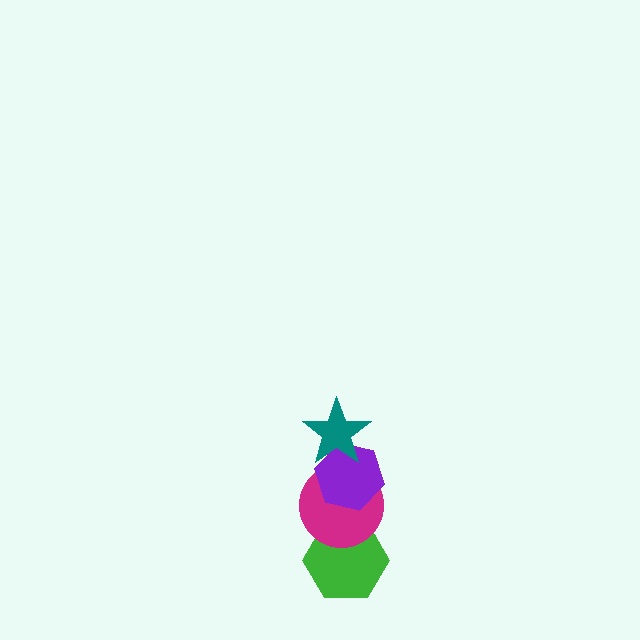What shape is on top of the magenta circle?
The purple hexagon is on top of the magenta circle.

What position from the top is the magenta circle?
The magenta circle is 3rd from the top.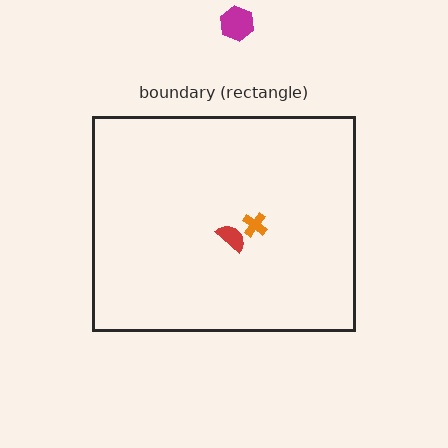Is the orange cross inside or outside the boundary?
Inside.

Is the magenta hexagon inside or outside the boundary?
Outside.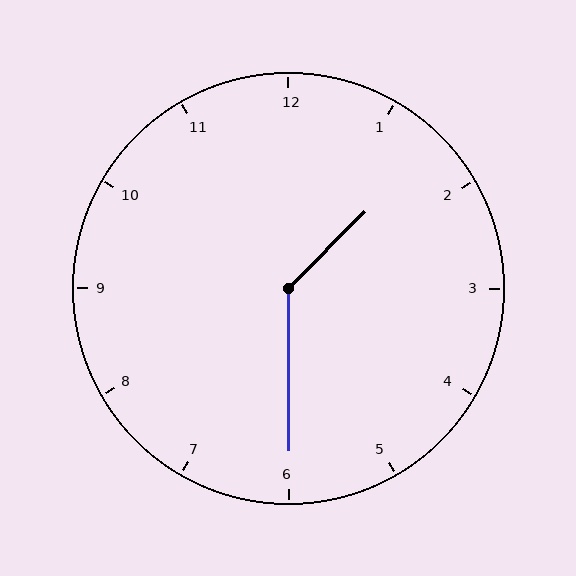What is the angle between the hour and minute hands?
Approximately 135 degrees.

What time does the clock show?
1:30.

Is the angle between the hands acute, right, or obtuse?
It is obtuse.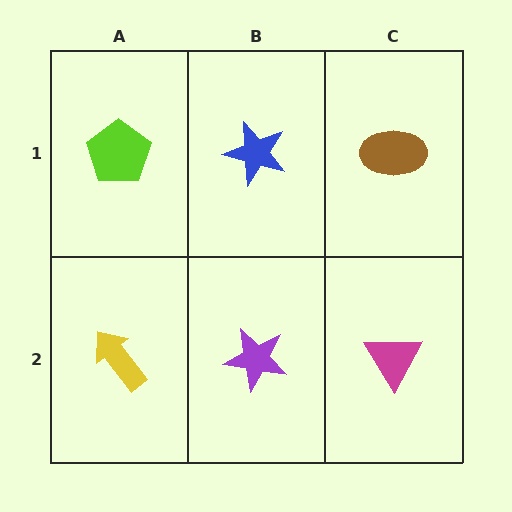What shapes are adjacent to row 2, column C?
A brown ellipse (row 1, column C), a purple star (row 2, column B).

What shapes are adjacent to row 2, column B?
A blue star (row 1, column B), a yellow arrow (row 2, column A), a magenta triangle (row 2, column C).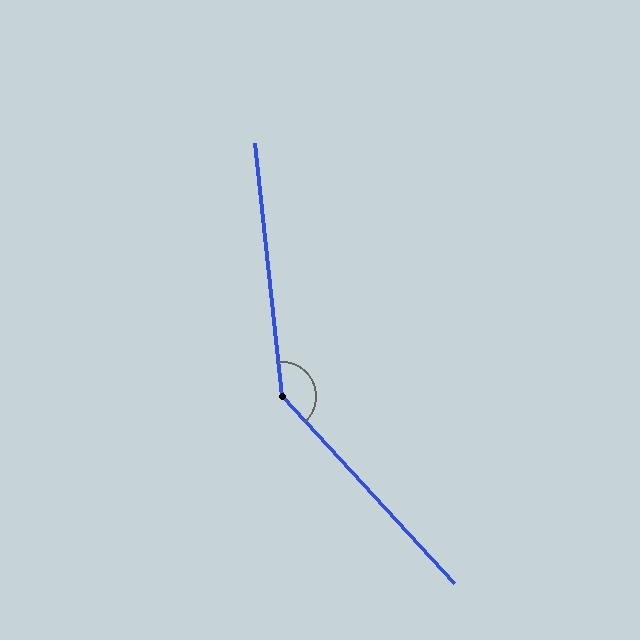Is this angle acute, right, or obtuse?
It is obtuse.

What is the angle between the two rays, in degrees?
Approximately 143 degrees.